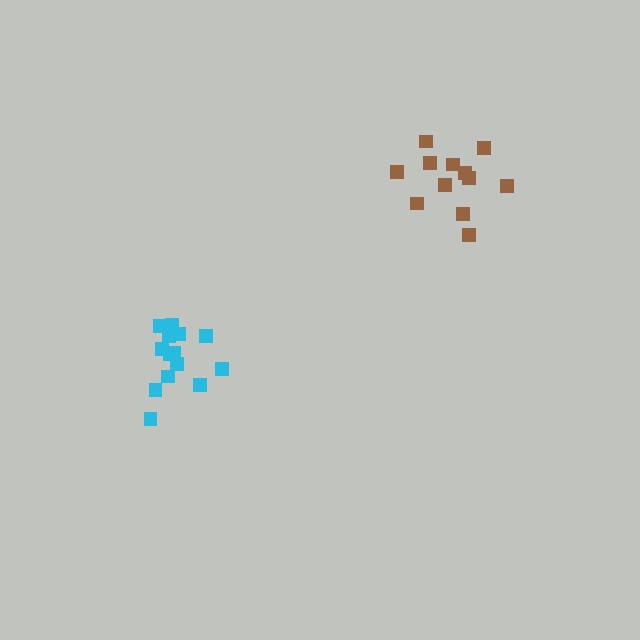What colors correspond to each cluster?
The clusters are colored: brown, cyan.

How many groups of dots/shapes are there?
There are 2 groups.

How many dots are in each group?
Group 1: 12 dots, Group 2: 14 dots (26 total).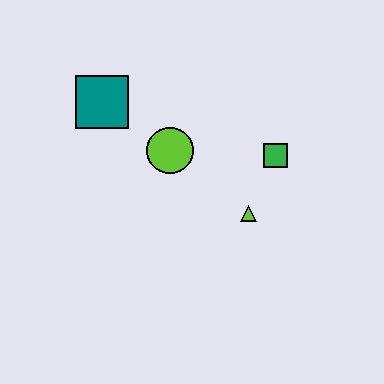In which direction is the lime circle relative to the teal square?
The lime circle is to the right of the teal square.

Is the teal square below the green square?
No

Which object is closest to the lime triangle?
The green square is closest to the lime triangle.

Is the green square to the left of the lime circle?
No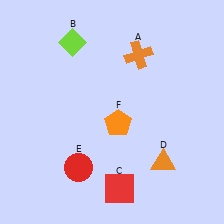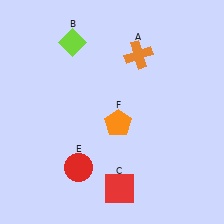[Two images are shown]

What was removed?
The orange triangle (D) was removed in Image 2.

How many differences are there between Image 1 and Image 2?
There is 1 difference between the two images.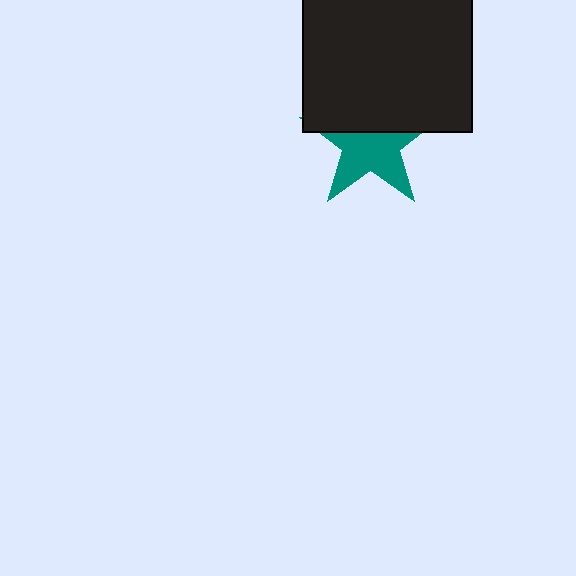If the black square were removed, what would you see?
You would see the complete teal star.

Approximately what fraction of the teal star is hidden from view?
Roughly 44% of the teal star is hidden behind the black square.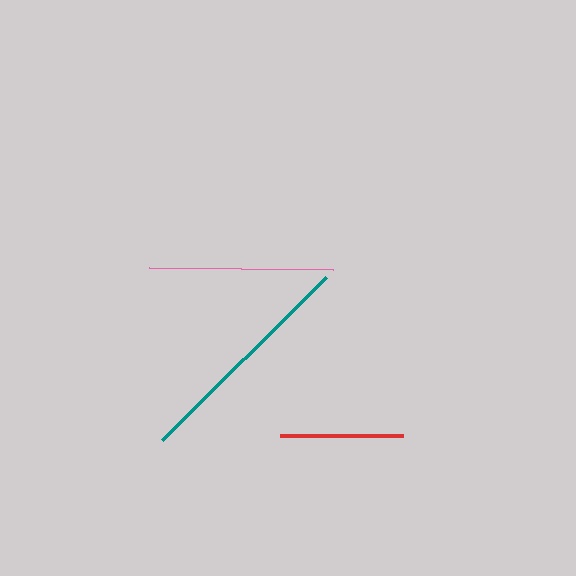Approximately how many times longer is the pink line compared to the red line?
The pink line is approximately 1.5 times the length of the red line.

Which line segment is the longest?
The teal line is the longest at approximately 232 pixels.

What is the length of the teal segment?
The teal segment is approximately 232 pixels long.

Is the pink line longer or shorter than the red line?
The pink line is longer than the red line.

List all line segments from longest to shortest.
From longest to shortest: teal, pink, red.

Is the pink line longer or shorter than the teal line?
The teal line is longer than the pink line.